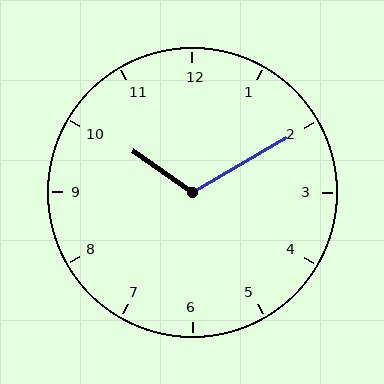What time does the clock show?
10:10.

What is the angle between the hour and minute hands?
Approximately 115 degrees.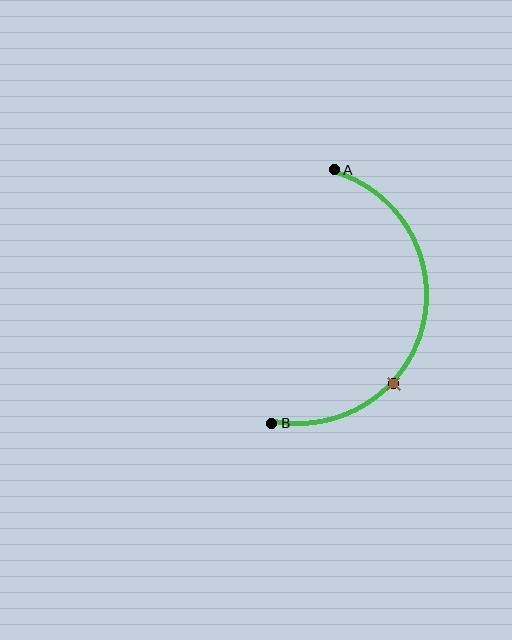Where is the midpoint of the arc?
The arc midpoint is the point on the curve farthest from the straight line joining A and B. It sits to the right of that line.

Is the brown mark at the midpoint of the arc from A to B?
No. The brown mark lies on the arc but is closer to endpoint B. The arc midpoint would be at the point on the curve equidistant along the arc from both A and B.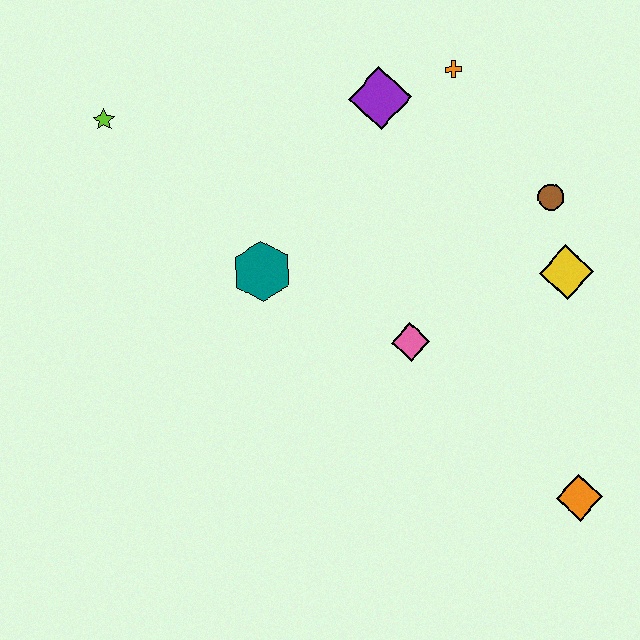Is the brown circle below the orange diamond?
No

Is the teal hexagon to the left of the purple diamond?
Yes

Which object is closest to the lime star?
The teal hexagon is closest to the lime star.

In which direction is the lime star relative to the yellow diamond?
The lime star is to the left of the yellow diamond.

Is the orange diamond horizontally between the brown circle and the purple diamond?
No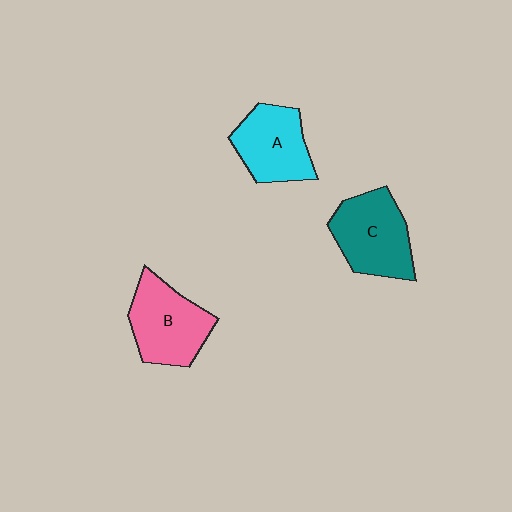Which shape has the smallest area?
Shape A (cyan).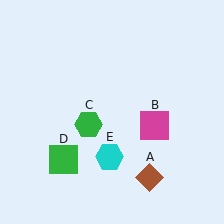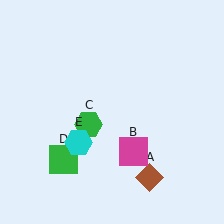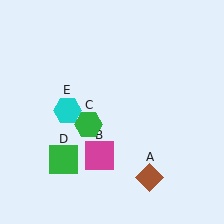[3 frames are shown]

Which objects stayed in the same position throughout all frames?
Brown diamond (object A) and green hexagon (object C) and green square (object D) remained stationary.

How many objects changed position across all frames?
2 objects changed position: magenta square (object B), cyan hexagon (object E).